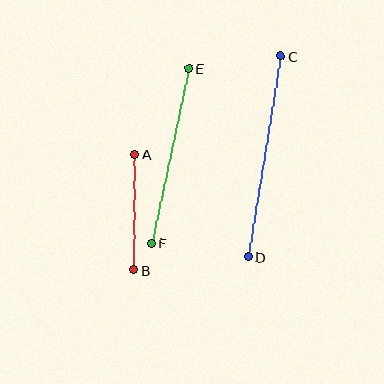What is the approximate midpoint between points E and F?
The midpoint is at approximately (170, 156) pixels.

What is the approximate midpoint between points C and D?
The midpoint is at approximately (265, 156) pixels.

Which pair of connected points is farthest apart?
Points C and D are farthest apart.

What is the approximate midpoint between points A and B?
The midpoint is at approximately (134, 212) pixels.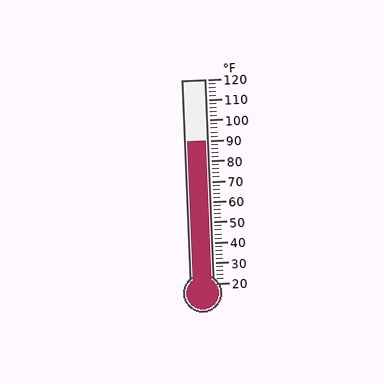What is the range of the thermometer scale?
The thermometer scale ranges from 20°F to 120°F.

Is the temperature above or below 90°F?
The temperature is at 90°F.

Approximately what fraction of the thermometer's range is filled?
The thermometer is filled to approximately 70% of its range.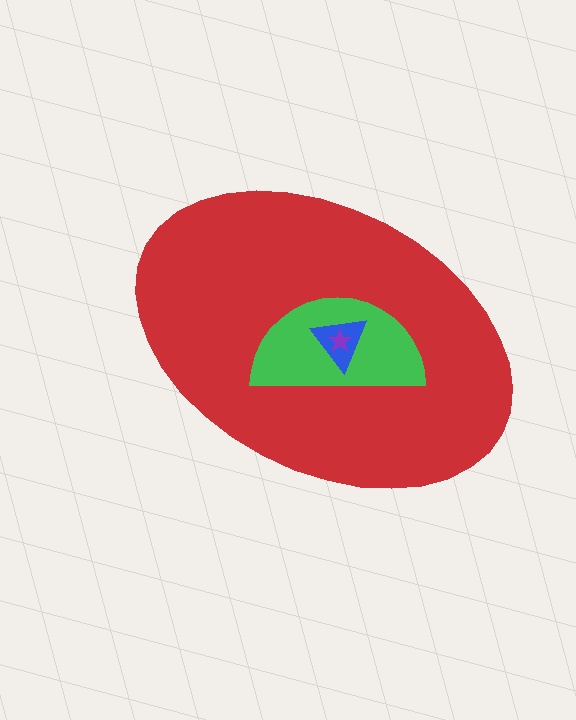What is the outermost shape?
The red ellipse.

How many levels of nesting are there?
4.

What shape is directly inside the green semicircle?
The blue triangle.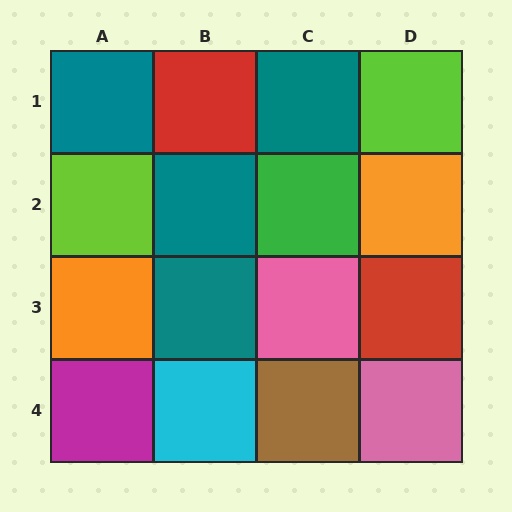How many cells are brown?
1 cell is brown.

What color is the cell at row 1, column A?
Teal.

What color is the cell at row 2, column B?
Teal.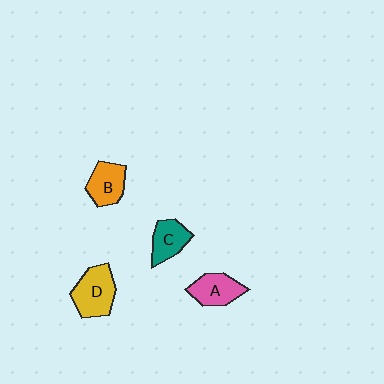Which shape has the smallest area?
Shape C (teal).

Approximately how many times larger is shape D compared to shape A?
Approximately 1.3 times.